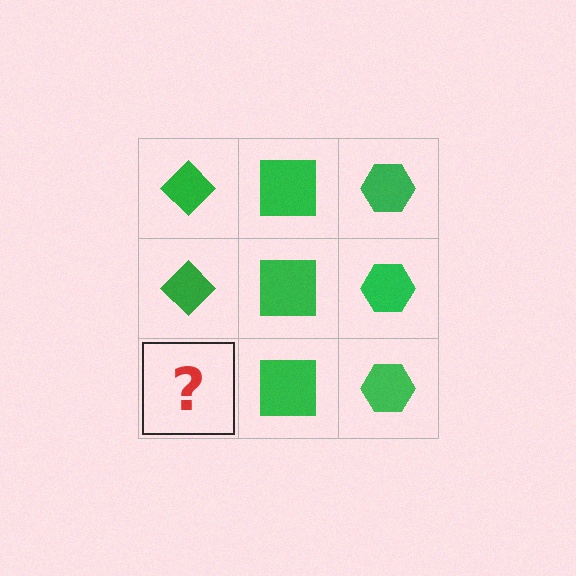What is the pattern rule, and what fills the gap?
The rule is that each column has a consistent shape. The gap should be filled with a green diamond.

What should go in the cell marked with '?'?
The missing cell should contain a green diamond.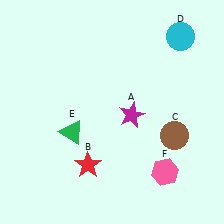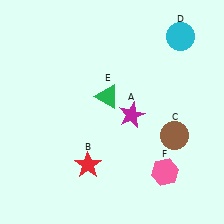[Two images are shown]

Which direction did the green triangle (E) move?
The green triangle (E) moved right.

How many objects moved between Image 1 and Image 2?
1 object moved between the two images.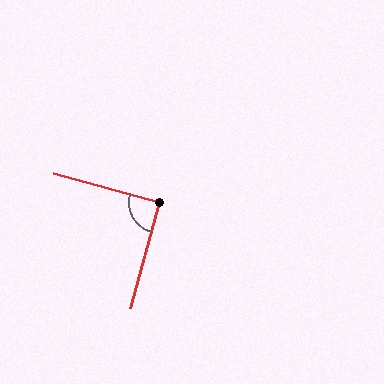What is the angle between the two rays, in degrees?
Approximately 90 degrees.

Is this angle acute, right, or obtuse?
It is approximately a right angle.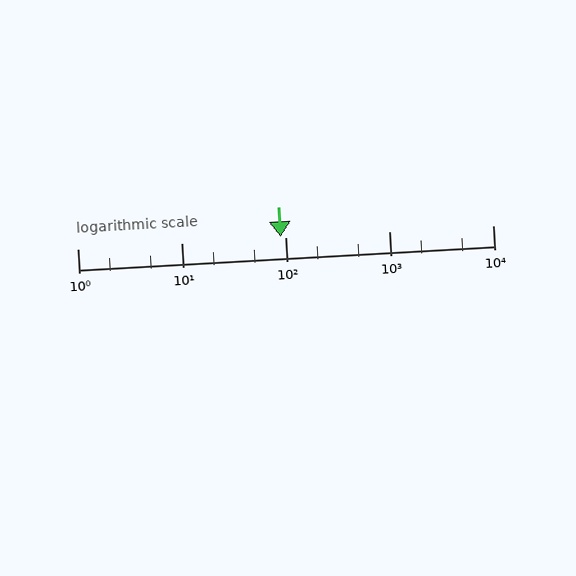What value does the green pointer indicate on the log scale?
The pointer indicates approximately 91.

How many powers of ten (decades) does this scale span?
The scale spans 4 decades, from 1 to 10000.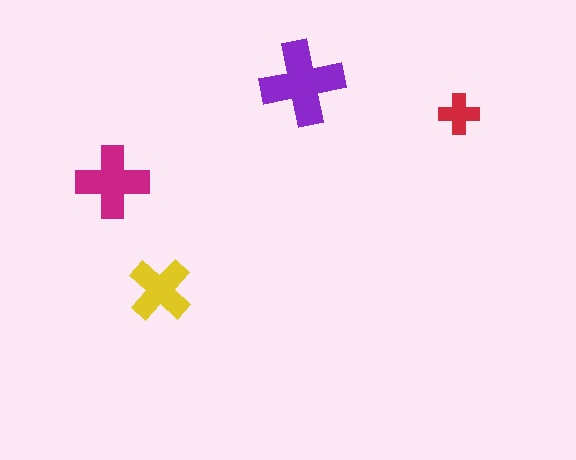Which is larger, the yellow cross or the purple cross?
The purple one.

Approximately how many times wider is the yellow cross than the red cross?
About 1.5 times wider.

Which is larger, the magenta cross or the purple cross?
The purple one.